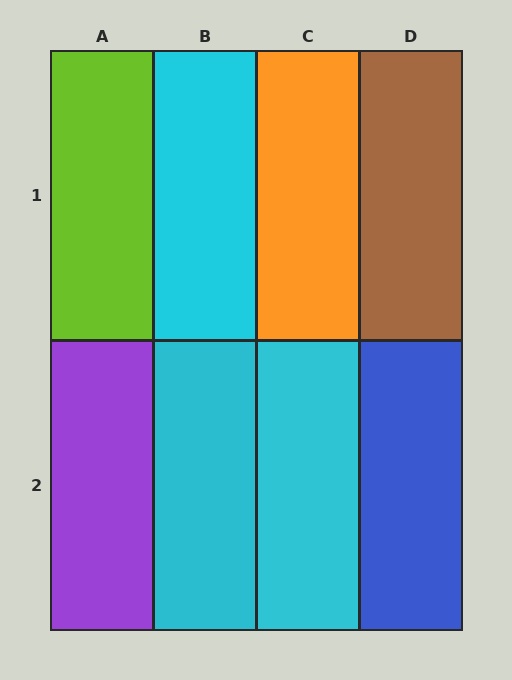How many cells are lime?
1 cell is lime.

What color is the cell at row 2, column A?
Purple.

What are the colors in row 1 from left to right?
Lime, cyan, orange, brown.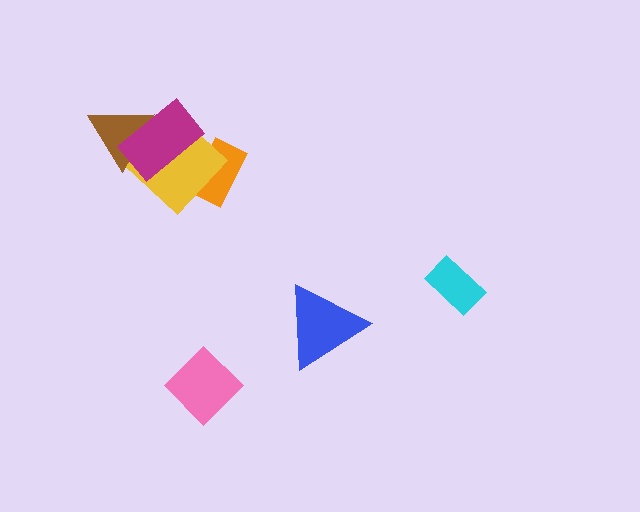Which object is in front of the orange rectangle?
The yellow diamond is in front of the orange rectangle.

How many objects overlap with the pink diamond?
0 objects overlap with the pink diamond.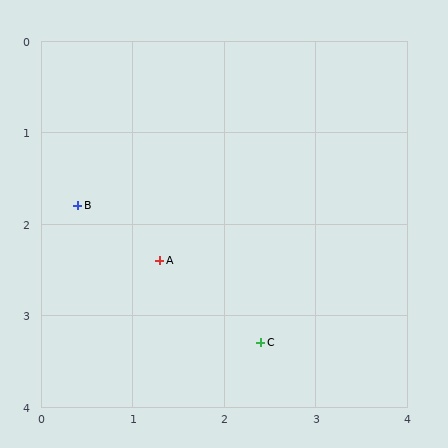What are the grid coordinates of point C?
Point C is at approximately (2.4, 3.3).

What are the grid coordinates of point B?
Point B is at approximately (0.4, 1.8).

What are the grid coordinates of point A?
Point A is at approximately (1.3, 2.4).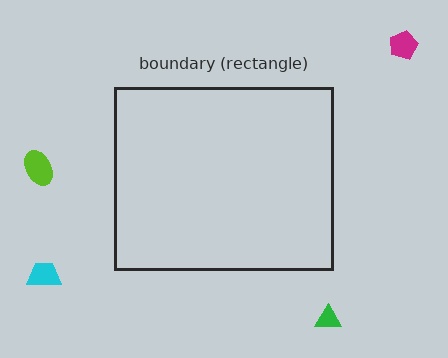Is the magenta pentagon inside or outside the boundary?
Outside.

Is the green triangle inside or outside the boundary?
Outside.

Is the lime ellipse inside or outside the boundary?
Outside.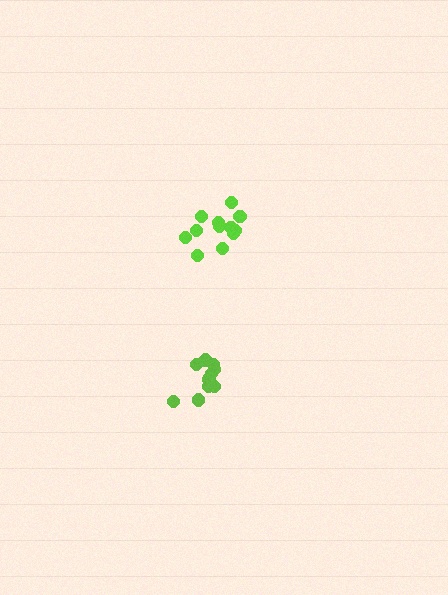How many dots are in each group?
Group 1: 11 dots, Group 2: 12 dots (23 total).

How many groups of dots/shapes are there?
There are 2 groups.